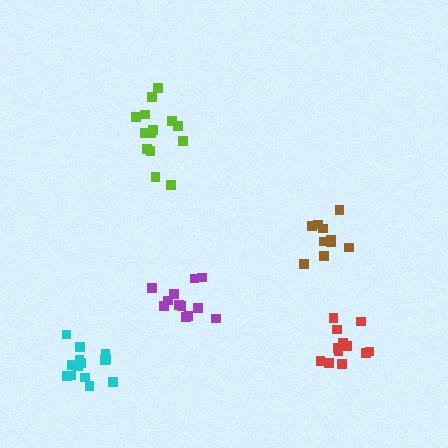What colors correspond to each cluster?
The clusters are colored: lime, brown, red, cyan, purple.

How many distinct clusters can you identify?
There are 5 distinct clusters.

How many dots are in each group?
Group 1: 14 dots, Group 2: 10 dots, Group 3: 12 dots, Group 4: 14 dots, Group 5: 12 dots (62 total).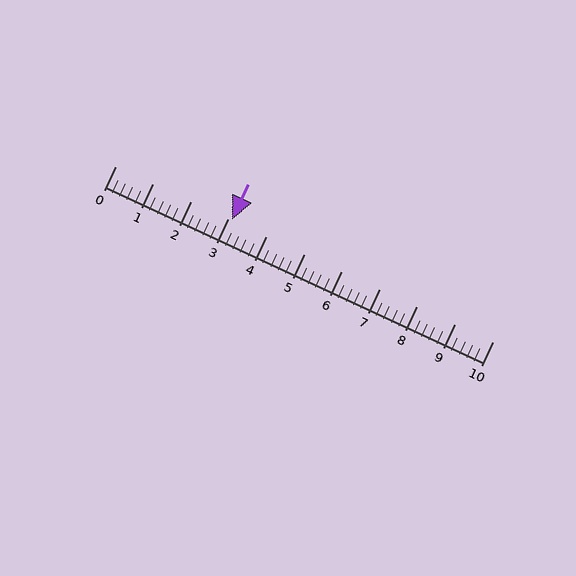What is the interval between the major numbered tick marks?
The major tick marks are spaced 1 units apart.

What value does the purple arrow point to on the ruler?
The purple arrow points to approximately 3.1.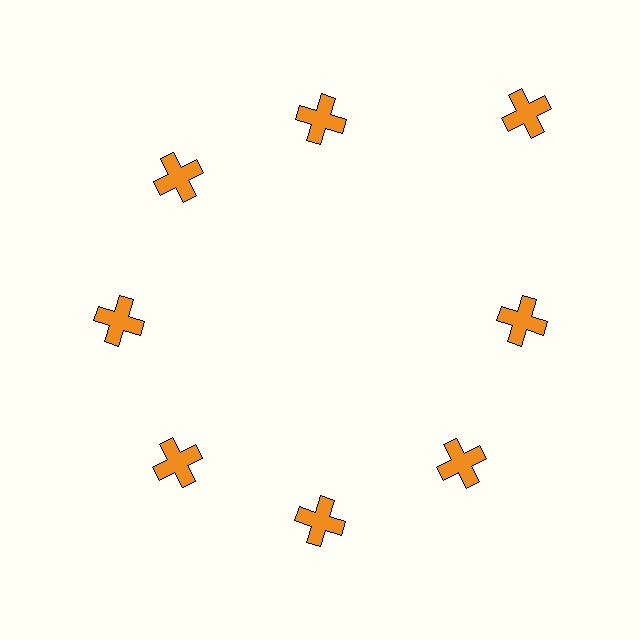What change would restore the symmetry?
The symmetry would be restored by moving it inward, back onto the ring so that all 8 crosses sit at equal angles and equal distance from the center.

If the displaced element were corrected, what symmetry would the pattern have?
It would have 8-fold rotational symmetry — the pattern would map onto itself every 45 degrees.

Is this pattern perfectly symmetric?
No. The 8 orange crosses are arranged in a ring, but one element near the 2 o'clock position is pushed outward from the center, breaking the 8-fold rotational symmetry.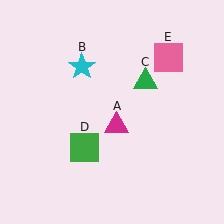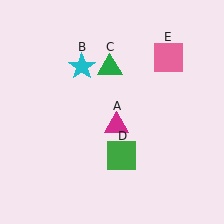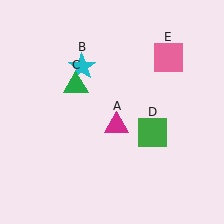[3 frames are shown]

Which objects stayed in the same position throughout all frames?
Magenta triangle (object A) and cyan star (object B) and pink square (object E) remained stationary.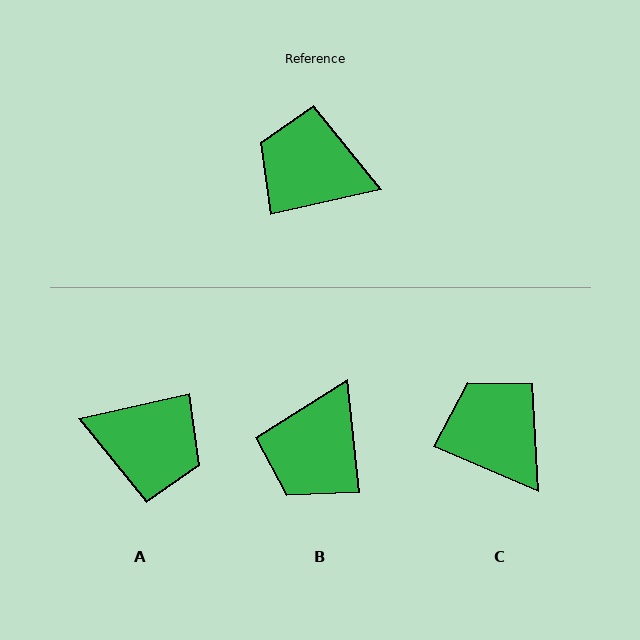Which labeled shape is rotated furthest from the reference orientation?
A, about 180 degrees away.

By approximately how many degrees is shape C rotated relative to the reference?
Approximately 36 degrees clockwise.